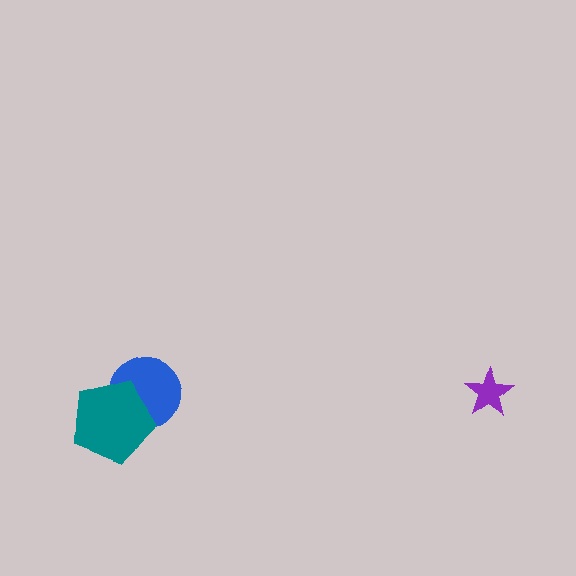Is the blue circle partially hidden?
Yes, it is partially covered by another shape.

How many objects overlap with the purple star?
0 objects overlap with the purple star.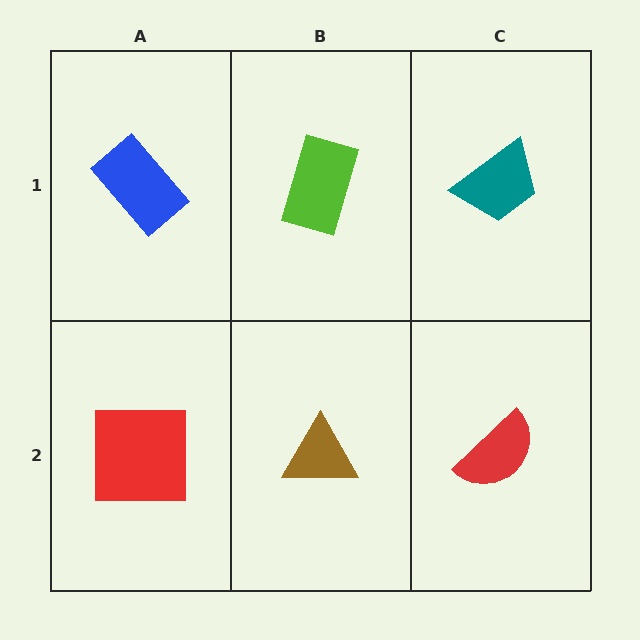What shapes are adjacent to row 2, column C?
A teal trapezoid (row 1, column C), a brown triangle (row 2, column B).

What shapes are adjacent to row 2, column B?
A lime rectangle (row 1, column B), a red square (row 2, column A), a red semicircle (row 2, column C).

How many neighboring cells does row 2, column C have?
2.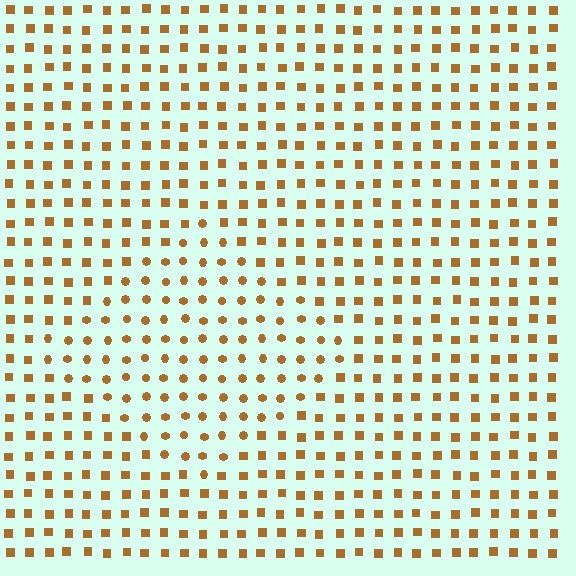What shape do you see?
I see a diamond.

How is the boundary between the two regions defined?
The boundary is defined by a change in element shape: circles inside vs. squares outside. All elements share the same color and spacing.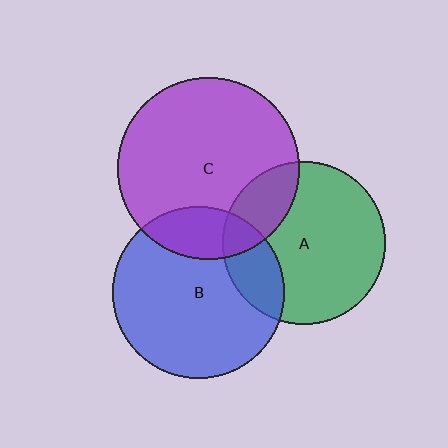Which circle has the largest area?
Circle C (purple).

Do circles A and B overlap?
Yes.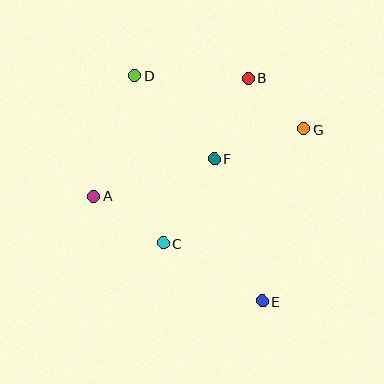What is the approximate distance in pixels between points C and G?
The distance between C and G is approximately 182 pixels.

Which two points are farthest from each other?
Points D and E are farthest from each other.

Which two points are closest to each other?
Points B and G are closest to each other.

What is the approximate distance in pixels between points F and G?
The distance between F and G is approximately 95 pixels.